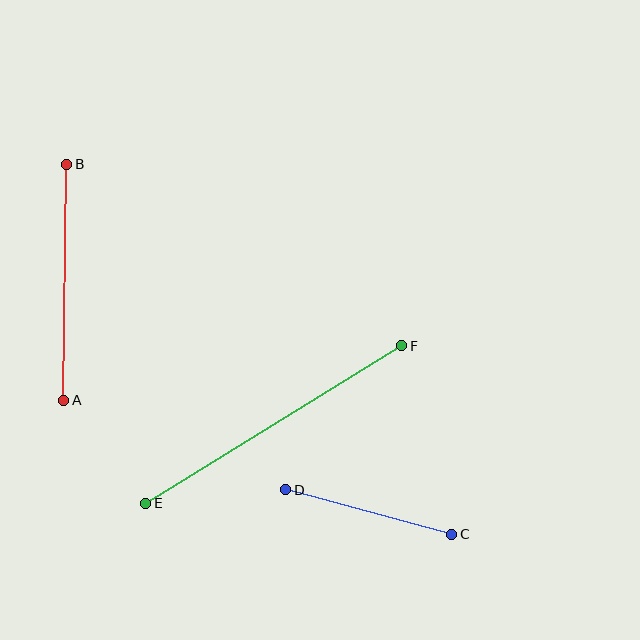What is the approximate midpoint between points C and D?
The midpoint is at approximately (369, 512) pixels.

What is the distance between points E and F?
The distance is approximately 301 pixels.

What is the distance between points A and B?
The distance is approximately 236 pixels.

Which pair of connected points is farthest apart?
Points E and F are farthest apart.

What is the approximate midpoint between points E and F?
The midpoint is at approximately (274, 425) pixels.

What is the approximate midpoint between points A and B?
The midpoint is at approximately (65, 282) pixels.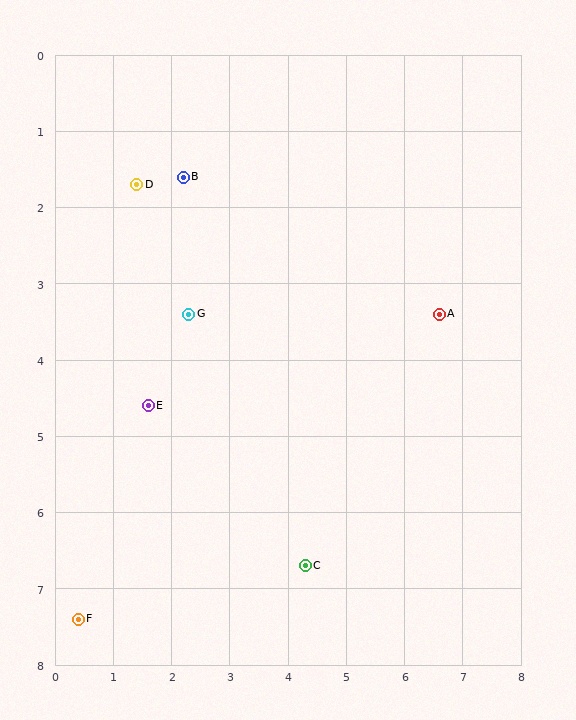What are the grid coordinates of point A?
Point A is at approximately (6.6, 3.4).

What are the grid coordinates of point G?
Point G is at approximately (2.3, 3.4).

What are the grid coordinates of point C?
Point C is at approximately (4.3, 6.7).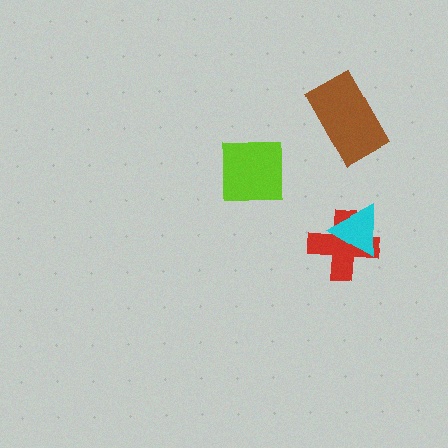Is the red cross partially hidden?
Yes, it is partially covered by another shape.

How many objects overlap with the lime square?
0 objects overlap with the lime square.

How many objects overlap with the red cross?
1 object overlaps with the red cross.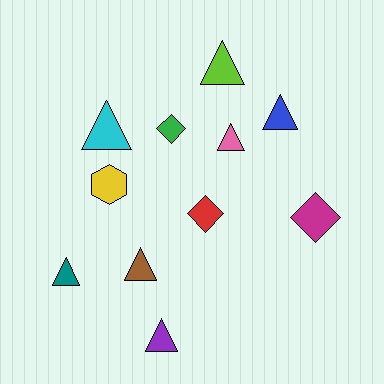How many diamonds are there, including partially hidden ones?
There are 3 diamonds.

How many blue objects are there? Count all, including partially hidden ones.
There is 1 blue object.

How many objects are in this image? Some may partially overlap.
There are 11 objects.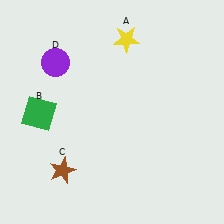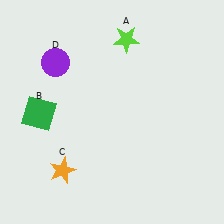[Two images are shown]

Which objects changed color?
A changed from yellow to lime. C changed from brown to orange.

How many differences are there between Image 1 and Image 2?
There are 2 differences between the two images.